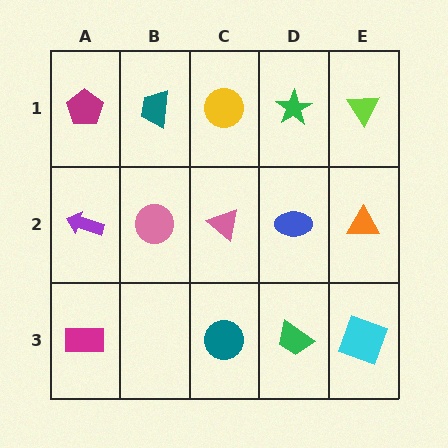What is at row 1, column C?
A yellow circle.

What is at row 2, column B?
A pink circle.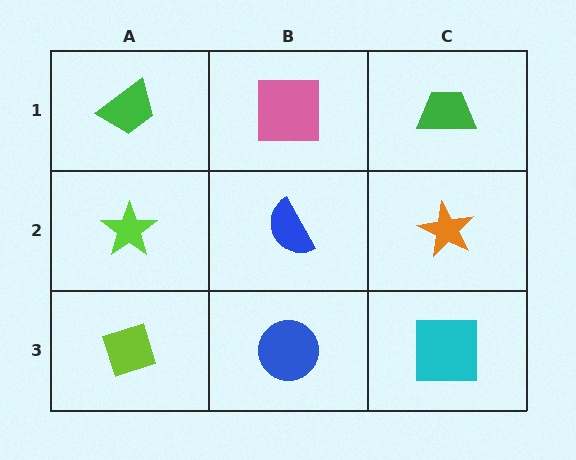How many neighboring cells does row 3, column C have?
2.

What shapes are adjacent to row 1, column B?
A blue semicircle (row 2, column B), a green trapezoid (row 1, column A), a green trapezoid (row 1, column C).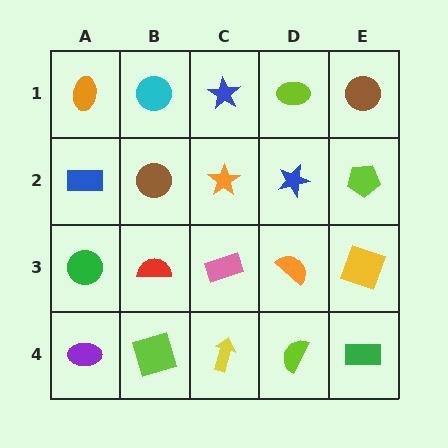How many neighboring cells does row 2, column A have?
3.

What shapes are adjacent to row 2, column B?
A cyan circle (row 1, column B), a red semicircle (row 3, column B), a blue rectangle (row 2, column A), an orange star (row 2, column C).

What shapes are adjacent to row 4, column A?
A green circle (row 3, column A), a lime square (row 4, column B).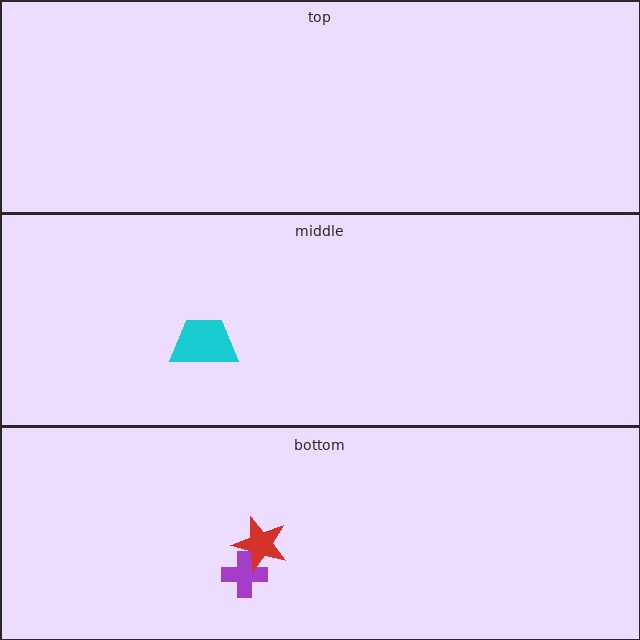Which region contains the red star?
The bottom region.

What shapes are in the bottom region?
The purple cross, the red star.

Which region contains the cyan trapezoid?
The middle region.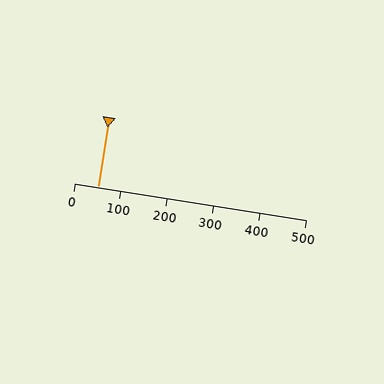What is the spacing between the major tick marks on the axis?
The major ticks are spaced 100 apart.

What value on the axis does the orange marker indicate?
The marker indicates approximately 50.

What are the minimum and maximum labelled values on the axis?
The axis runs from 0 to 500.